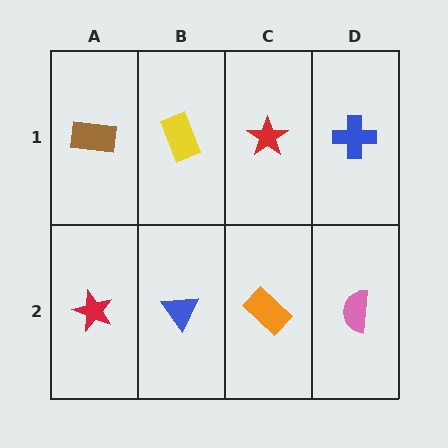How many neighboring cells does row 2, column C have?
3.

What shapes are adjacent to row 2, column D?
A blue cross (row 1, column D), an orange rectangle (row 2, column C).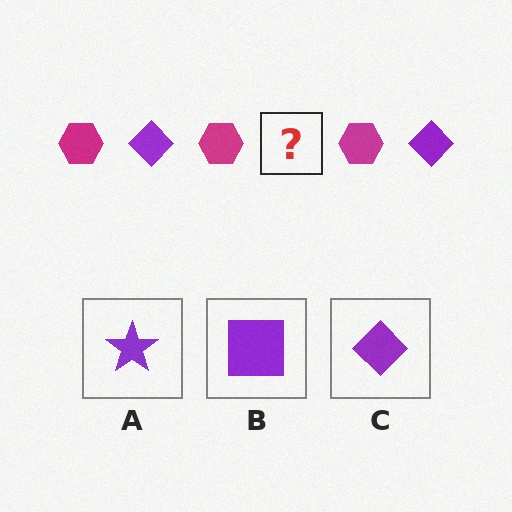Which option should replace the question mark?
Option C.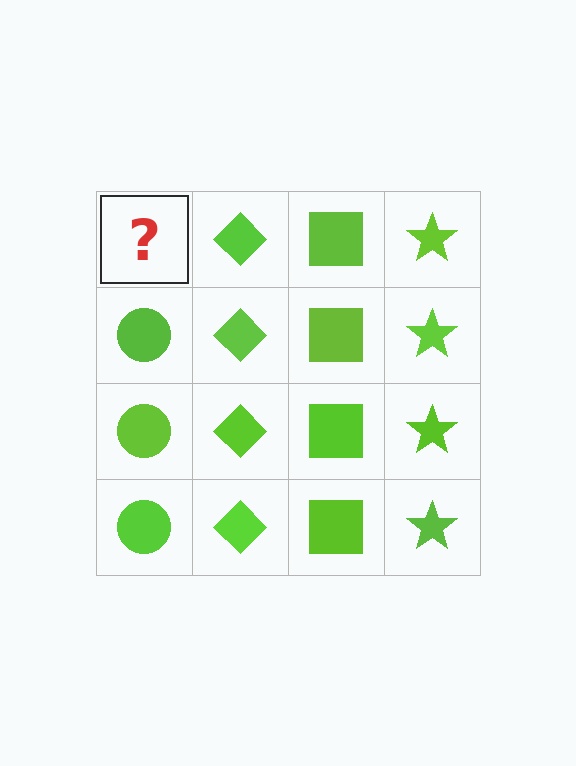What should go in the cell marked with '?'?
The missing cell should contain a lime circle.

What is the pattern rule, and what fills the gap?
The rule is that each column has a consistent shape. The gap should be filled with a lime circle.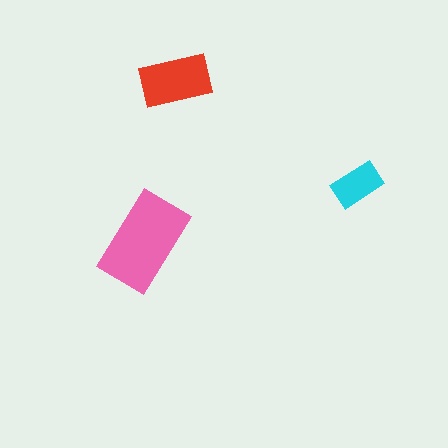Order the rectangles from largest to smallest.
the pink one, the red one, the cyan one.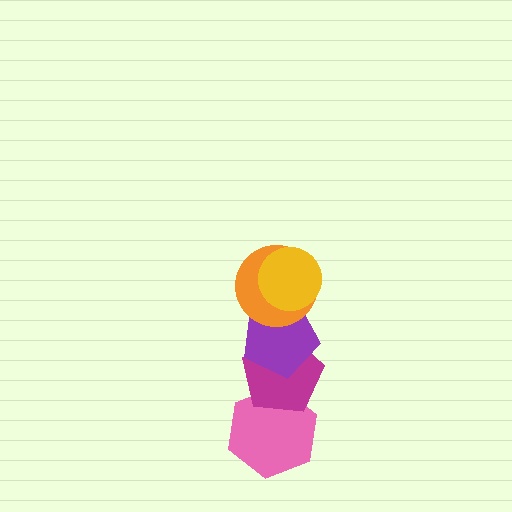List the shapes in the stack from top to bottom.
From top to bottom: the yellow circle, the orange circle, the purple pentagon, the magenta pentagon, the pink hexagon.